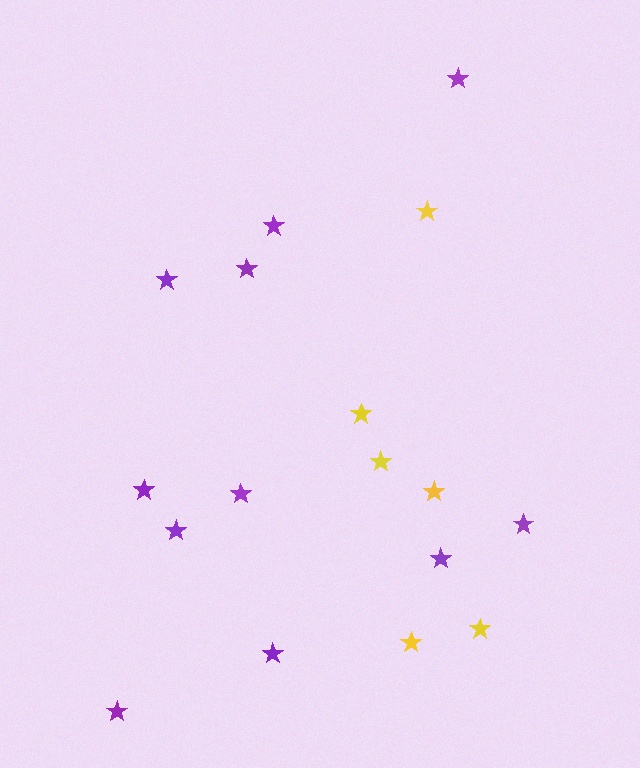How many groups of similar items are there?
There are 2 groups: one group of purple stars (11) and one group of yellow stars (6).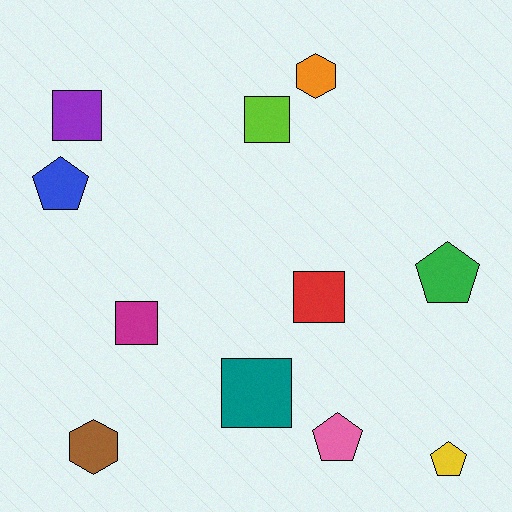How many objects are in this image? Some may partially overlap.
There are 11 objects.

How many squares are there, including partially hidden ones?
There are 5 squares.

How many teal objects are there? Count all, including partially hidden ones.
There is 1 teal object.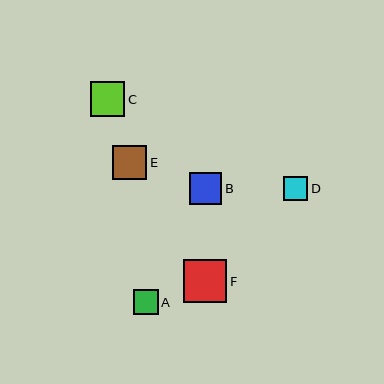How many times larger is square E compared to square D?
Square E is approximately 1.4 times the size of square D.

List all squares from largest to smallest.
From largest to smallest: F, C, E, B, A, D.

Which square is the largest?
Square F is the largest with a size of approximately 43 pixels.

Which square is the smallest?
Square D is the smallest with a size of approximately 24 pixels.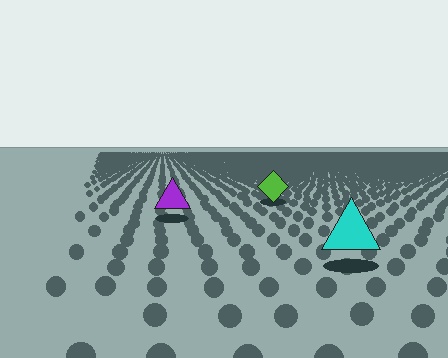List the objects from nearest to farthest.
From nearest to farthest: the cyan triangle, the purple triangle, the lime diamond.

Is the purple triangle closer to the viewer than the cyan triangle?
No. The cyan triangle is closer — you can tell from the texture gradient: the ground texture is coarser near it.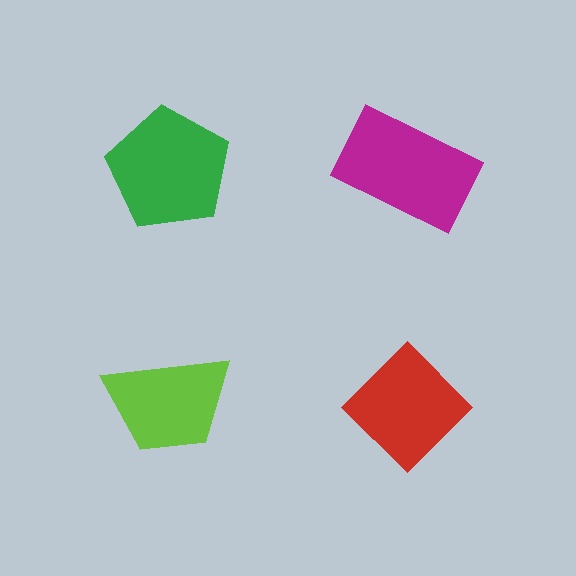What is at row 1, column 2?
A magenta rectangle.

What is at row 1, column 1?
A green pentagon.